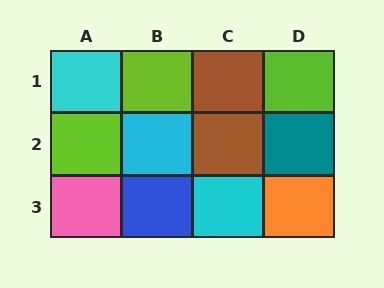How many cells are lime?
3 cells are lime.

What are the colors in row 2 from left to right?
Lime, cyan, brown, teal.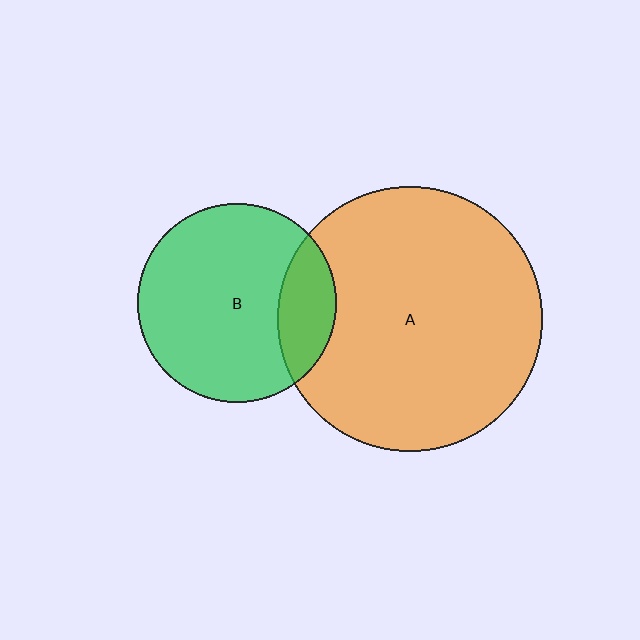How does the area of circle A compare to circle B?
Approximately 1.8 times.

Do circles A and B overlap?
Yes.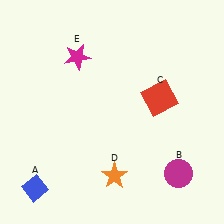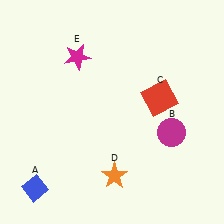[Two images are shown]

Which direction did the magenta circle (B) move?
The magenta circle (B) moved up.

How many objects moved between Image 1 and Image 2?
1 object moved between the two images.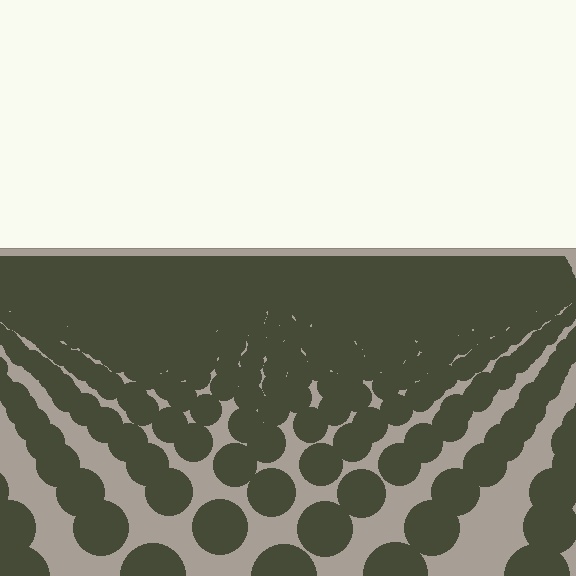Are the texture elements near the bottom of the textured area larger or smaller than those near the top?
Larger. Near the bottom, elements are closer to the viewer and appear at a bigger on-screen size.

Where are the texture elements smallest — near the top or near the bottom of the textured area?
Near the top.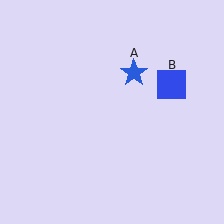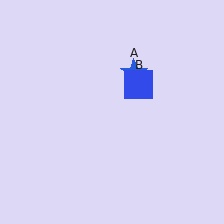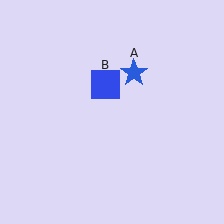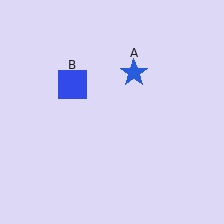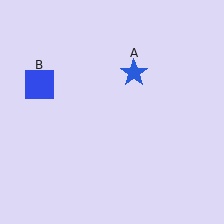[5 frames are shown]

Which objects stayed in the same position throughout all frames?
Blue star (object A) remained stationary.